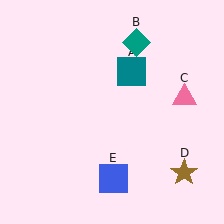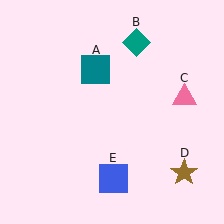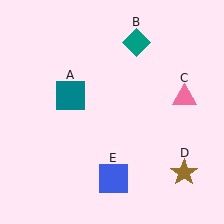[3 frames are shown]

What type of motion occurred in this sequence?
The teal square (object A) rotated counterclockwise around the center of the scene.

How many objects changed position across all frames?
1 object changed position: teal square (object A).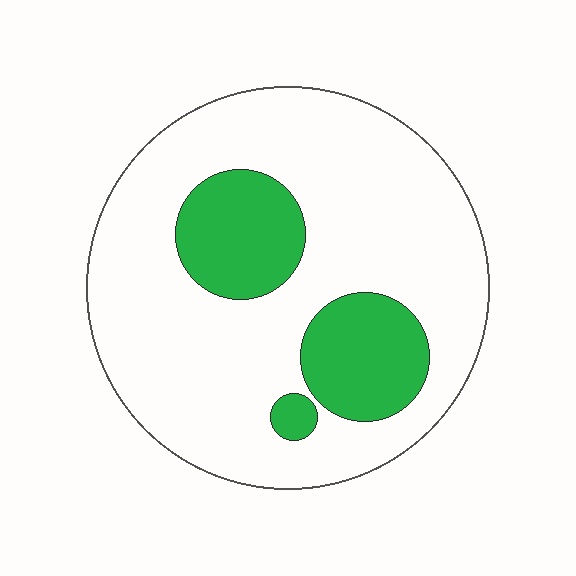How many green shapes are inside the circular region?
3.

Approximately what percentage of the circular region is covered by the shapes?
Approximately 20%.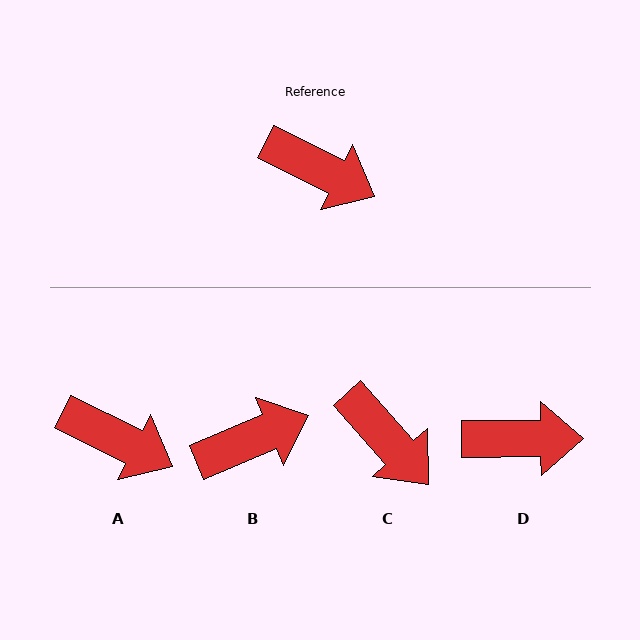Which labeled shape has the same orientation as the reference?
A.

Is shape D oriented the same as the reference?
No, it is off by about 27 degrees.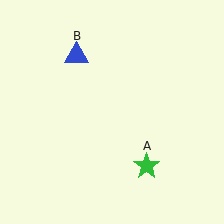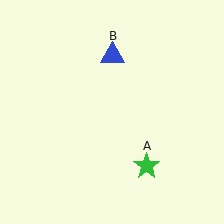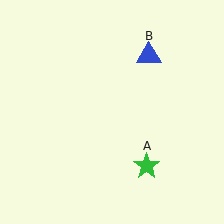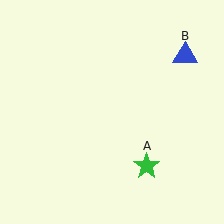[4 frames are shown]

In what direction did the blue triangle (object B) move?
The blue triangle (object B) moved right.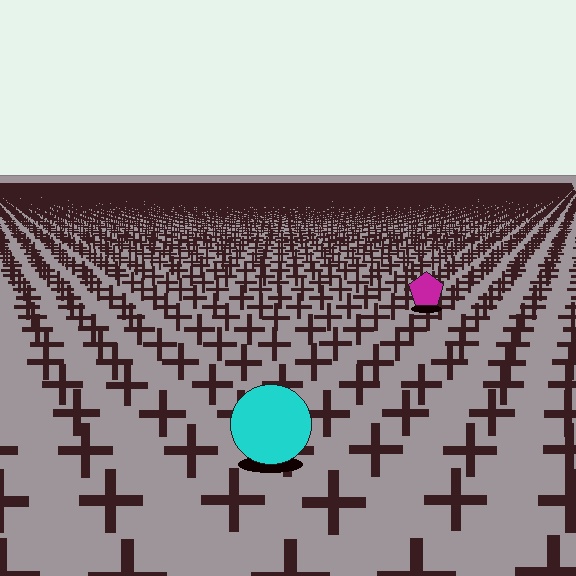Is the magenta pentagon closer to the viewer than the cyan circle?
No. The cyan circle is closer — you can tell from the texture gradient: the ground texture is coarser near it.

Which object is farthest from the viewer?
The magenta pentagon is farthest from the viewer. It appears smaller and the ground texture around it is denser.